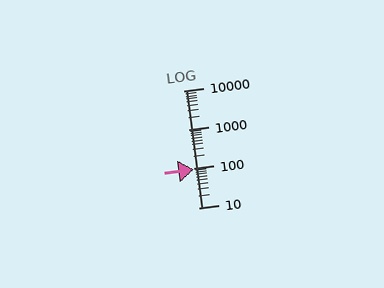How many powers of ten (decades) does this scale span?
The scale spans 3 decades, from 10 to 10000.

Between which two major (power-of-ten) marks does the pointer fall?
The pointer is between 10 and 100.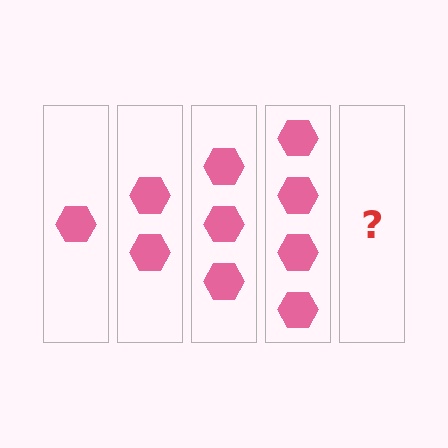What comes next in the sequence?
The next element should be 5 hexagons.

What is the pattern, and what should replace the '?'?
The pattern is that each step adds one more hexagon. The '?' should be 5 hexagons.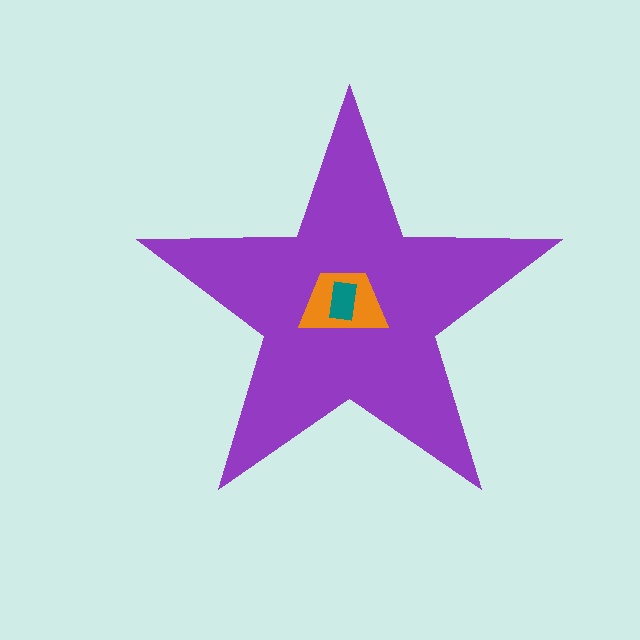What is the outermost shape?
The purple star.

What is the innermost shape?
The teal rectangle.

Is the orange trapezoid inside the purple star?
Yes.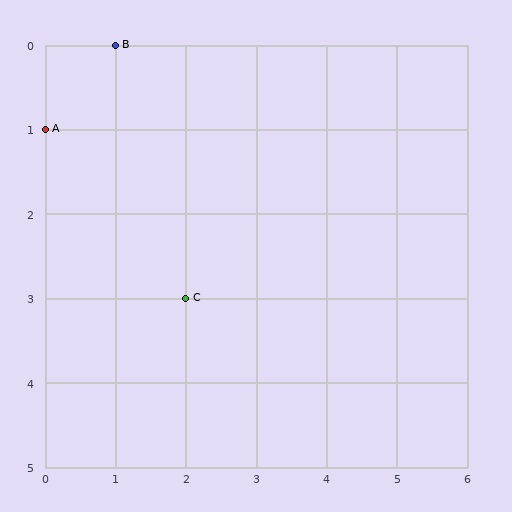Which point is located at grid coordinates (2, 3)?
Point C is at (2, 3).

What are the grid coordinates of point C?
Point C is at grid coordinates (2, 3).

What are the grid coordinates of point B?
Point B is at grid coordinates (1, 0).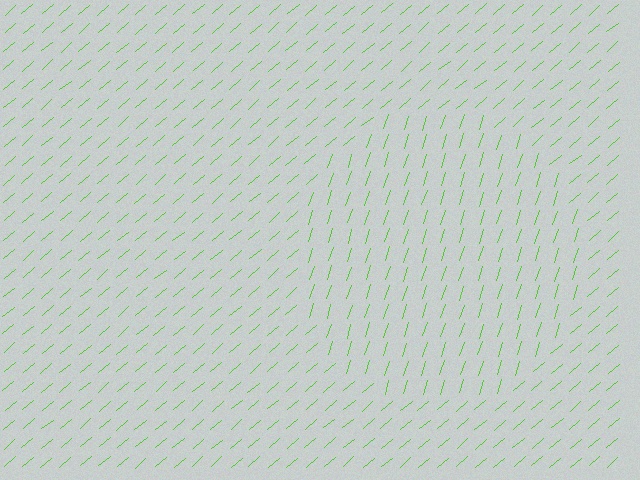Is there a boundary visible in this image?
Yes, there is a texture boundary formed by a change in line orientation.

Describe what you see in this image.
The image is filled with small lime line segments. A circle region in the image has lines oriented differently from the surrounding lines, creating a visible texture boundary.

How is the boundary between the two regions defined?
The boundary is defined purely by a change in line orientation (approximately 32 degrees difference). All lines are the same color and thickness.